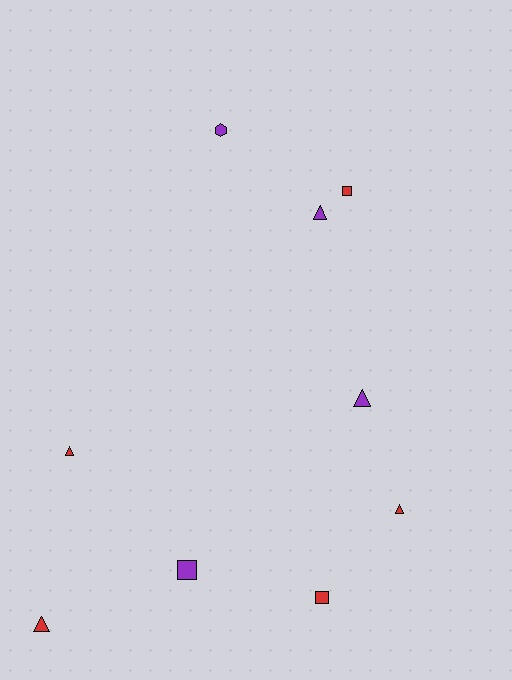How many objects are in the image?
There are 9 objects.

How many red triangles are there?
There are 3 red triangles.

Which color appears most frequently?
Red, with 5 objects.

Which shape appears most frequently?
Triangle, with 5 objects.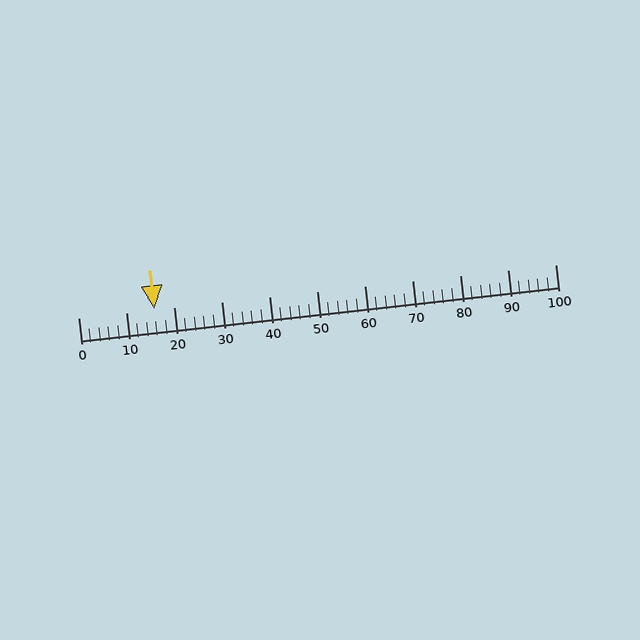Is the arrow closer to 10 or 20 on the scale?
The arrow is closer to 20.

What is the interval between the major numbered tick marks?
The major tick marks are spaced 10 units apart.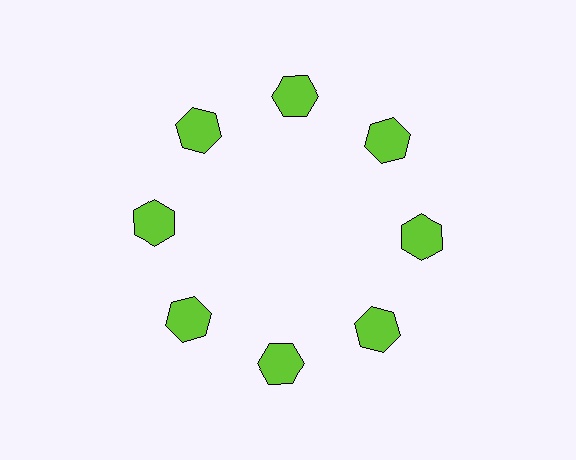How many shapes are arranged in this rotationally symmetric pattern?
There are 8 shapes, arranged in 8 groups of 1.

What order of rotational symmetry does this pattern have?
This pattern has 8-fold rotational symmetry.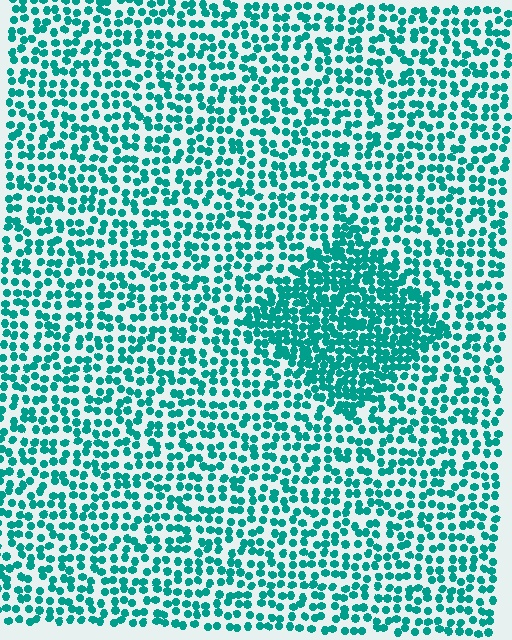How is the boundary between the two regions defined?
The boundary is defined by a change in element density (approximately 1.9x ratio). All elements are the same color, size, and shape.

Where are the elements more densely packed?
The elements are more densely packed inside the diamond boundary.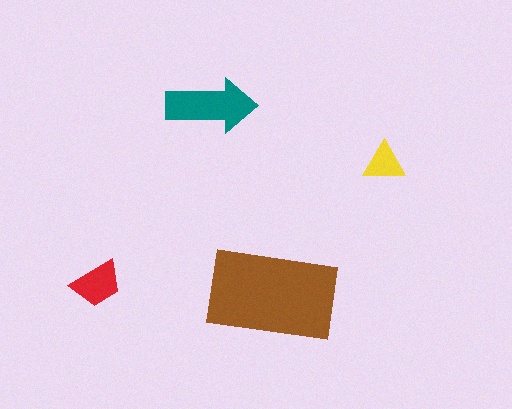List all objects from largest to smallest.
The brown rectangle, the teal arrow, the red trapezoid, the yellow triangle.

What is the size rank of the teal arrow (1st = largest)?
2nd.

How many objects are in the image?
There are 4 objects in the image.